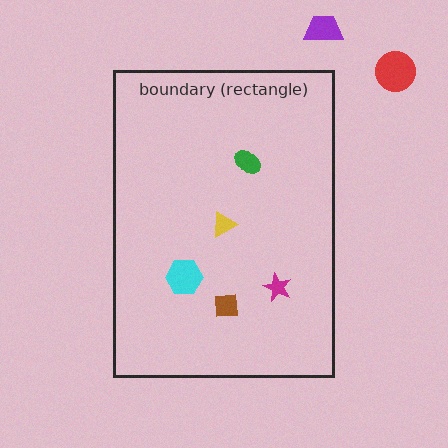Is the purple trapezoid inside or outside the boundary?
Outside.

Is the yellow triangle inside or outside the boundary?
Inside.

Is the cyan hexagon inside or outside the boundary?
Inside.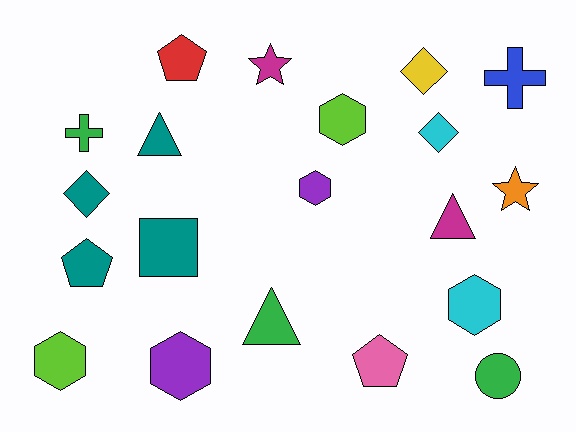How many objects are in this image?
There are 20 objects.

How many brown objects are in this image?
There are no brown objects.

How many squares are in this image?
There is 1 square.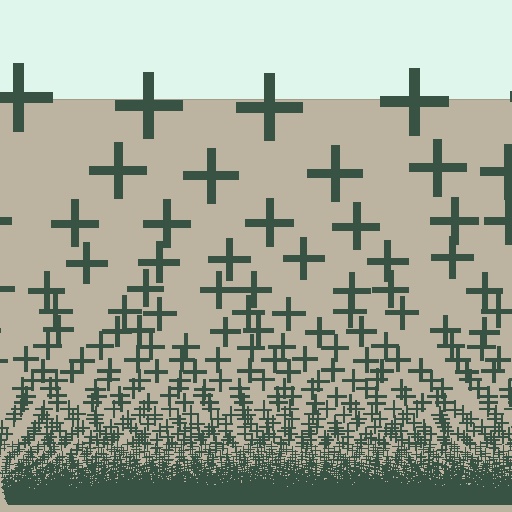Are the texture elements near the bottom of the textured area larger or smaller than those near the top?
Smaller. The gradient is inverted — elements near the bottom are smaller and denser.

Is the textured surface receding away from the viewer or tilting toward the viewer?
The surface appears to tilt toward the viewer. Texture elements get larger and sparser toward the top.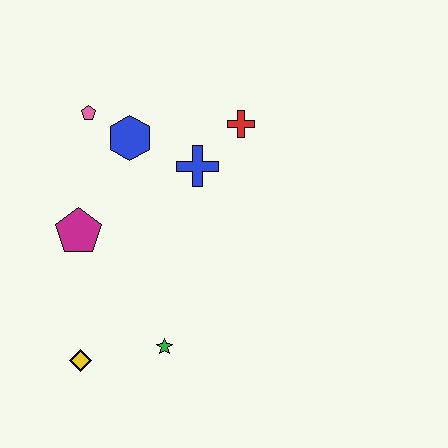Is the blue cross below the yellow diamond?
No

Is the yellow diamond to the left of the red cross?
Yes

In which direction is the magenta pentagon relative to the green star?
The magenta pentagon is above the green star.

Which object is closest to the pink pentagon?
The blue hexagon is closest to the pink pentagon.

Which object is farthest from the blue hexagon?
The yellow diamond is farthest from the blue hexagon.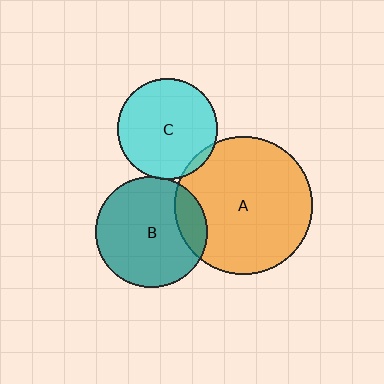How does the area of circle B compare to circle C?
Approximately 1.2 times.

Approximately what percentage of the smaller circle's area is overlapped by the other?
Approximately 5%.